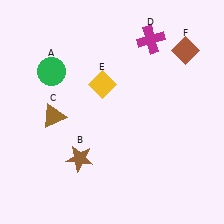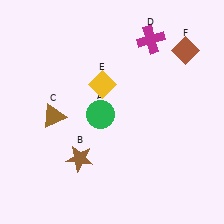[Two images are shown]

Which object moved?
The green circle (A) moved right.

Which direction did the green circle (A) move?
The green circle (A) moved right.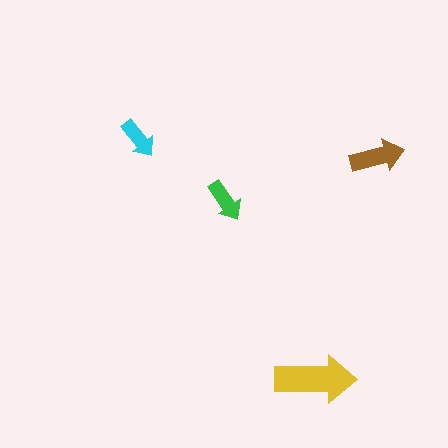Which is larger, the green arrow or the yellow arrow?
The yellow one.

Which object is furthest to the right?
The brown arrow is rightmost.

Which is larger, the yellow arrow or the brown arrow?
The yellow one.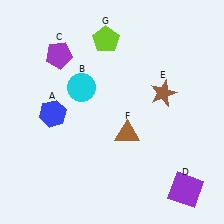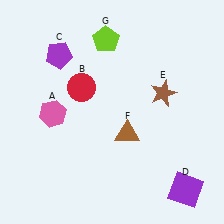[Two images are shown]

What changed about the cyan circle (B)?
In Image 1, B is cyan. In Image 2, it changed to red.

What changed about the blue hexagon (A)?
In Image 1, A is blue. In Image 2, it changed to pink.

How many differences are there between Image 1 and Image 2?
There are 2 differences between the two images.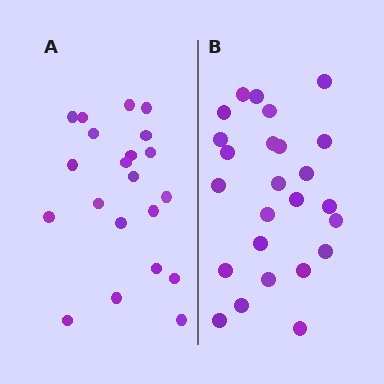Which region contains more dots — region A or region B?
Region B (the right region) has more dots.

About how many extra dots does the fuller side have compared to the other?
Region B has about 4 more dots than region A.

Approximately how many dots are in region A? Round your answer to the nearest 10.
About 20 dots. (The exact count is 21, which rounds to 20.)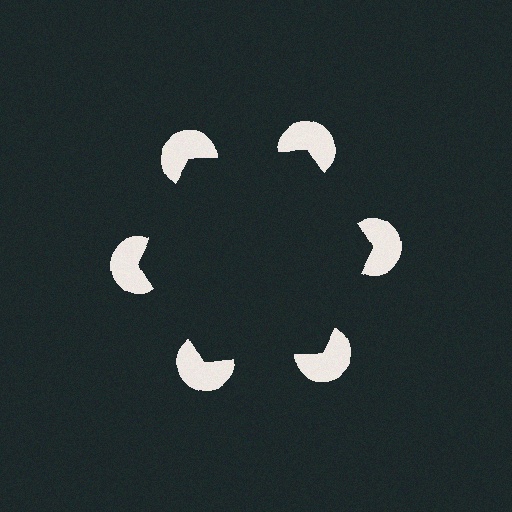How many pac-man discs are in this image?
There are 6 — one at each vertex of the illusory hexagon.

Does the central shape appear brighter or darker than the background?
It typically appears slightly darker than the background, even though no actual brightness change is drawn.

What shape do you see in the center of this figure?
An illusory hexagon — its edges are inferred from the aligned wedge cuts in the pac-man discs, not physically drawn.